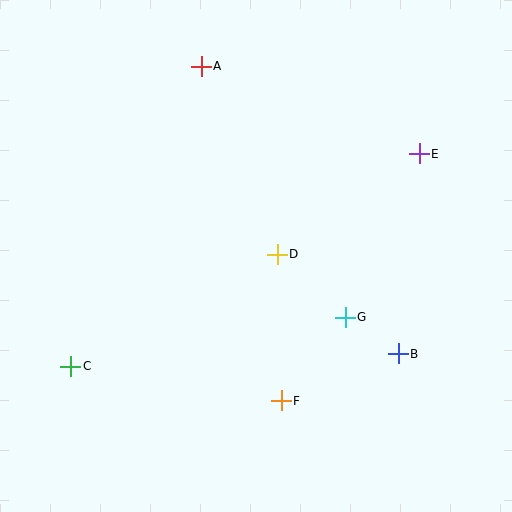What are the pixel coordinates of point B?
Point B is at (398, 354).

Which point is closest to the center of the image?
Point D at (277, 254) is closest to the center.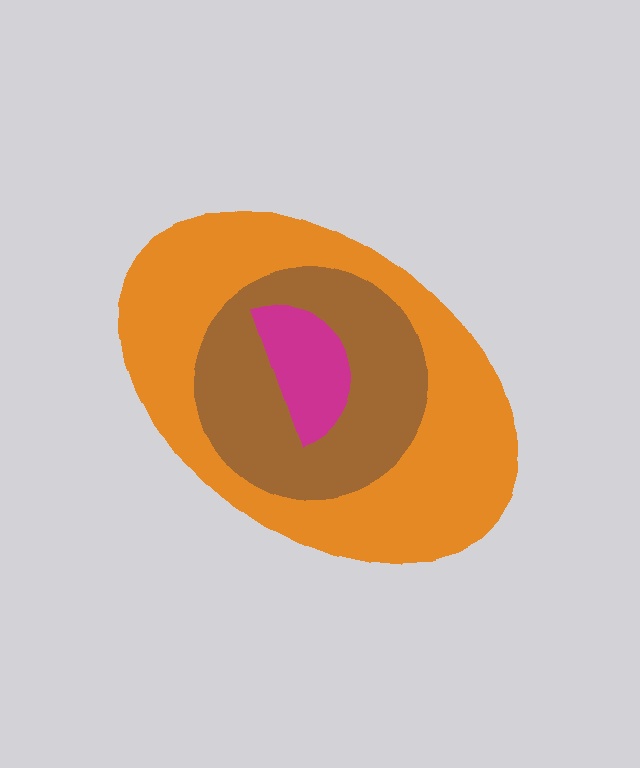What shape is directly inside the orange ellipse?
The brown circle.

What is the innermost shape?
The magenta semicircle.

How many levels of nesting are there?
3.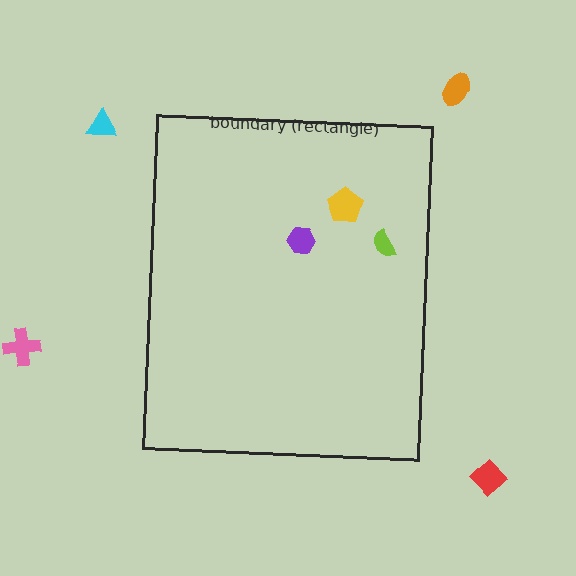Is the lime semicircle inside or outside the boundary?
Inside.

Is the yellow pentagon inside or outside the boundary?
Inside.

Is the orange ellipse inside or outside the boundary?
Outside.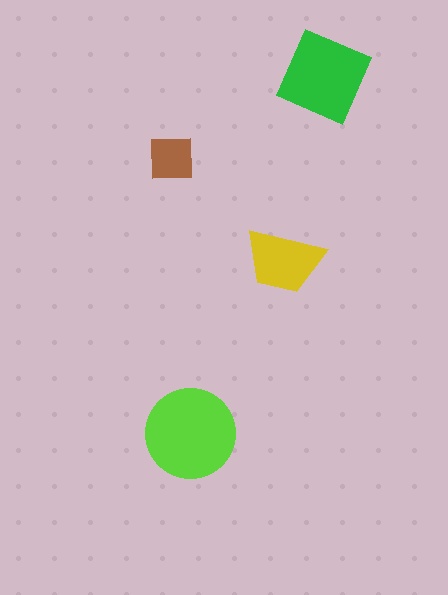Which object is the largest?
The lime circle.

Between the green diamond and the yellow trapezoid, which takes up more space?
The green diamond.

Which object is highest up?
The green diamond is topmost.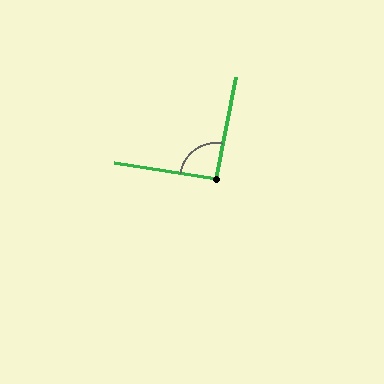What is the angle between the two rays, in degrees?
Approximately 93 degrees.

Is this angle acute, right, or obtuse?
It is approximately a right angle.